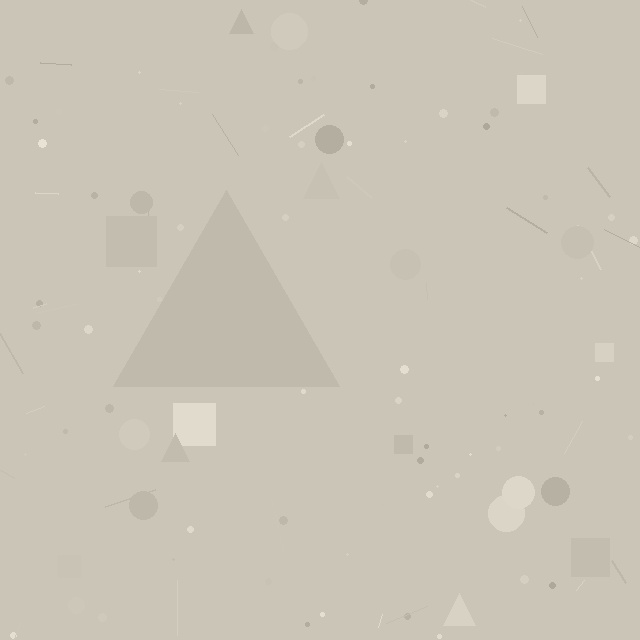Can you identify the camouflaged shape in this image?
The camouflaged shape is a triangle.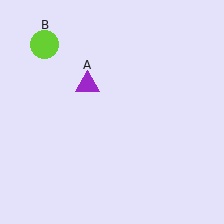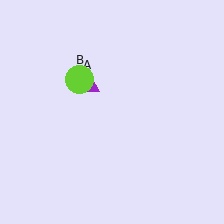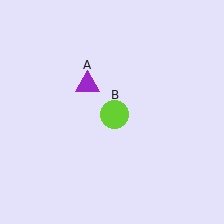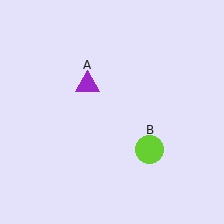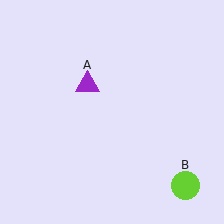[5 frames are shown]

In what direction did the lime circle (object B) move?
The lime circle (object B) moved down and to the right.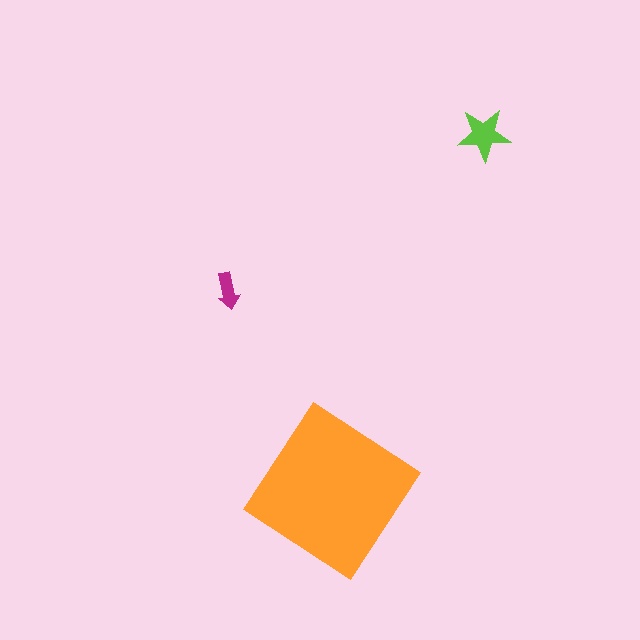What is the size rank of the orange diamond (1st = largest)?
1st.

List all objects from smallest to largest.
The magenta arrow, the lime star, the orange diamond.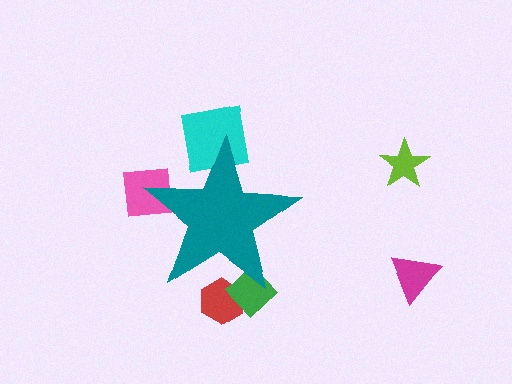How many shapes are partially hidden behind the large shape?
4 shapes are partially hidden.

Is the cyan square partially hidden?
Yes, the cyan square is partially hidden behind the teal star.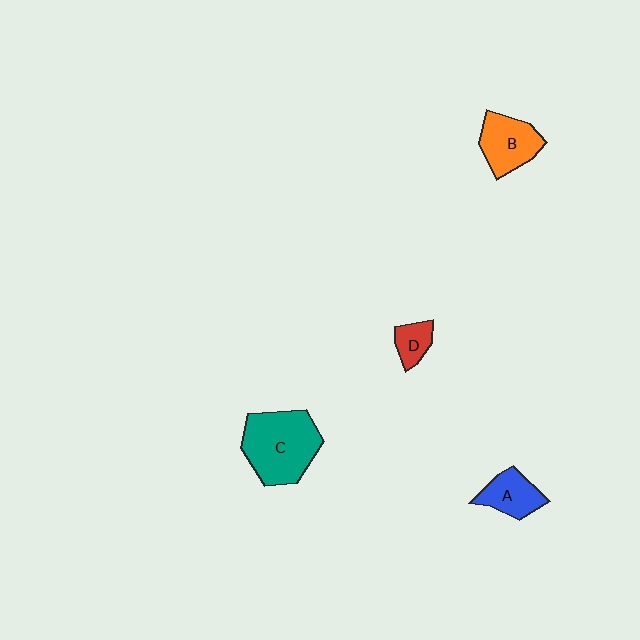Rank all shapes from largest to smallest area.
From largest to smallest: C (teal), B (orange), A (blue), D (red).